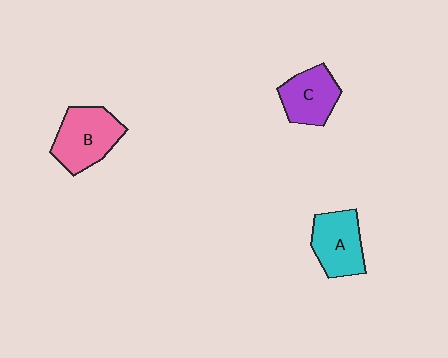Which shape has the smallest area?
Shape C (purple).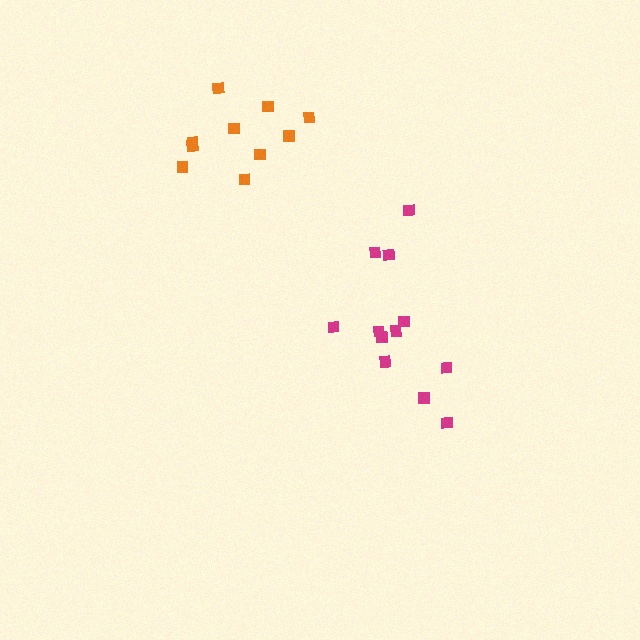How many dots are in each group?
Group 1: 12 dots, Group 2: 10 dots (22 total).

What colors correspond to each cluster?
The clusters are colored: magenta, orange.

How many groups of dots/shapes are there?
There are 2 groups.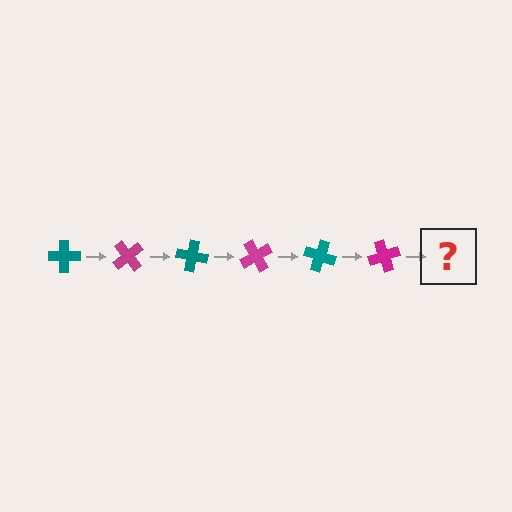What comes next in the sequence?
The next element should be a teal cross, rotated 300 degrees from the start.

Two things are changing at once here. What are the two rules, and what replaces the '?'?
The two rules are that it rotates 50 degrees each step and the color cycles through teal and magenta. The '?' should be a teal cross, rotated 300 degrees from the start.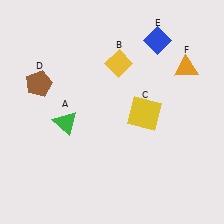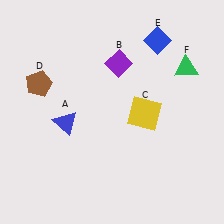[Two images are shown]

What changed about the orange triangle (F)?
In Image 1, F is orange. In Image 2, it changed to green.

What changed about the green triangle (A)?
In Image 1, A is green. In Image 2, it changed to blue.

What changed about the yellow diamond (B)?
In Image 1, B is yellow. In Image 2, it changed to purple.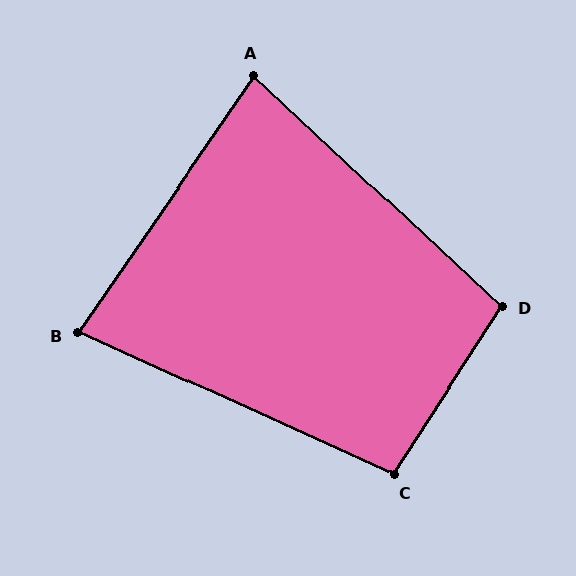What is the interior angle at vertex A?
Approximately 81 degrees (acute).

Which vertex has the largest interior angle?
D, at approximately 100 degrees.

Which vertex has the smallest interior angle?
B, at approximately 80 degrees.